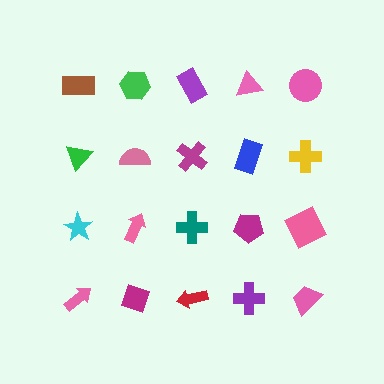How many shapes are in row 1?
5 shapes.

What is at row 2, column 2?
A pink semicircle.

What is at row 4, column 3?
A red arrow.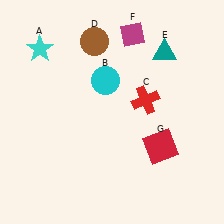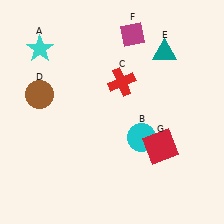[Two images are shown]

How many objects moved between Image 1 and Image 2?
3 objects moved between the two images.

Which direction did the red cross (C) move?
The red cross (C) moved left.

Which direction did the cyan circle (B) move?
The cyan circle (B) moved down.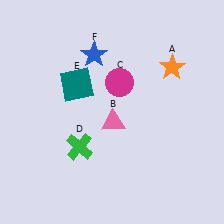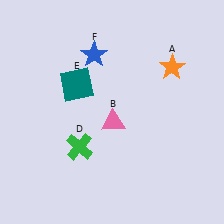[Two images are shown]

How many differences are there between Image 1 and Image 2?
There is 1 difference between the two images.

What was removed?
The magenta circle (C) was removed in Image 2.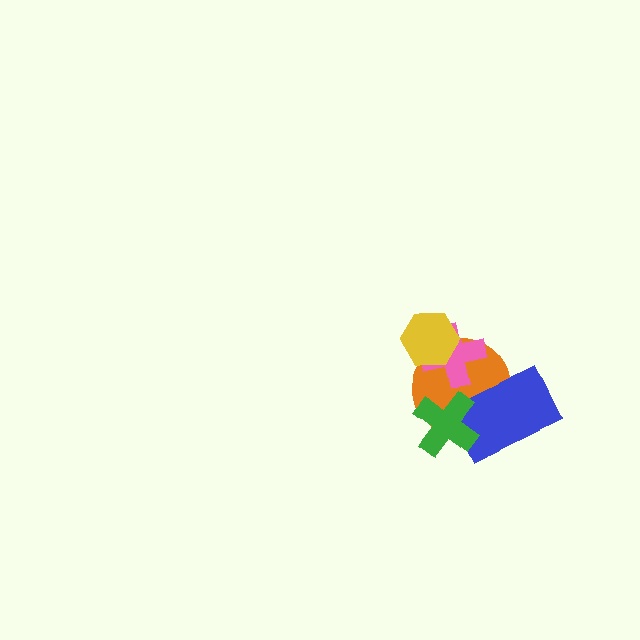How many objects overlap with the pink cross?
2 objects overlap with the pink cross.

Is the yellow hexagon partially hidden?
No, no other shape covers it.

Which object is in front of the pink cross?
The yellow hexagon is in front of the pink cross.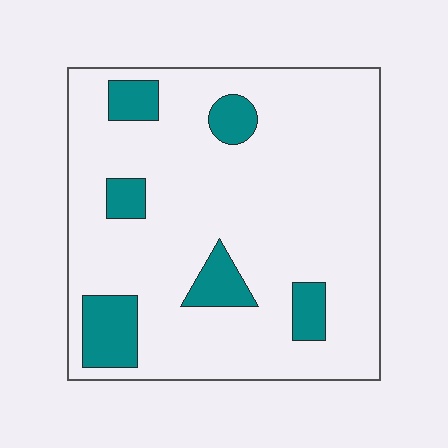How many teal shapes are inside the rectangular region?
6.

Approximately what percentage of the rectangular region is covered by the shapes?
Approximately 15%.